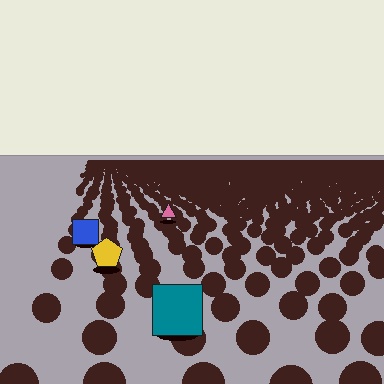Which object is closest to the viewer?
The teal square is closest. The texture marks near it are larger and more spread out.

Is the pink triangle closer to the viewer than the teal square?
No. The teal square is closer — you can tell from the texture gradient: the ground texture is coarser near it.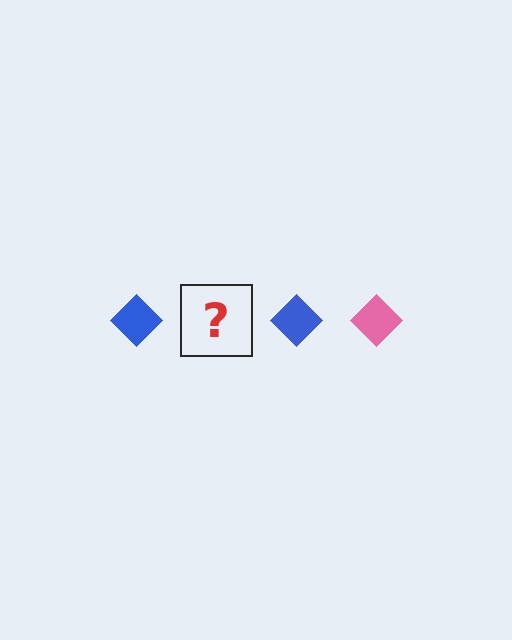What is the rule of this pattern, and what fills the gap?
The rule is that the pattern cycles through blue, pink diamonds. The gap should be filled with a pink diamond.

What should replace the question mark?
The question mark should be replaced with a pink diamond.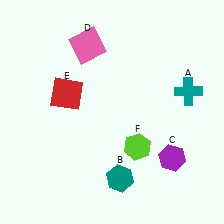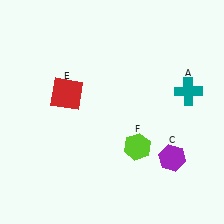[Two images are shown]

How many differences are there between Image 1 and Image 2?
There are 2 differences between the two images.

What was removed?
The teal hexagon (B), the pink square (D) were removed in Image 2.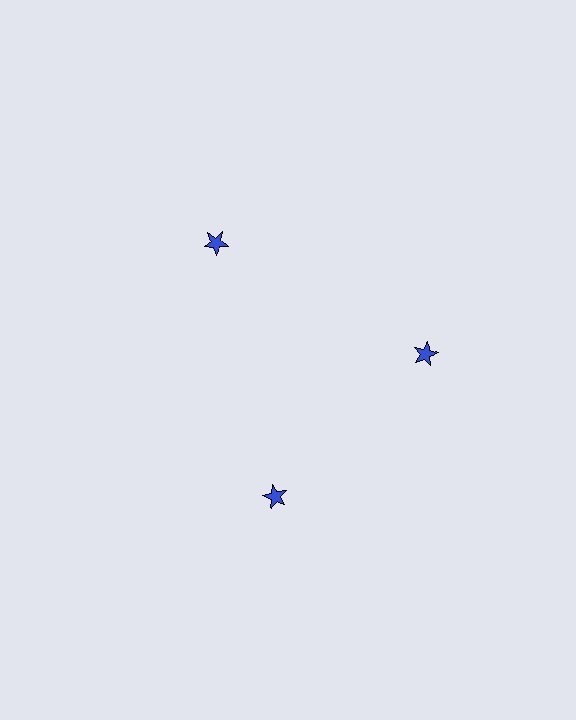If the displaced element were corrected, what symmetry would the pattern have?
It would have 3-fold rotational symmetry — the pattern would map onto itself every 120 degrees.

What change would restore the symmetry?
The symmetry would be restored by rotating it back into even spacing with its neighbors so that all 3 stars sit at equal angles and equal distance from the center.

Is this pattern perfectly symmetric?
No. The 3 blue stars are arranged in a ring, but one element near the 7 o'clock position is rotated out of alignment along the ring, breaking the 3-fold rotational symmetry.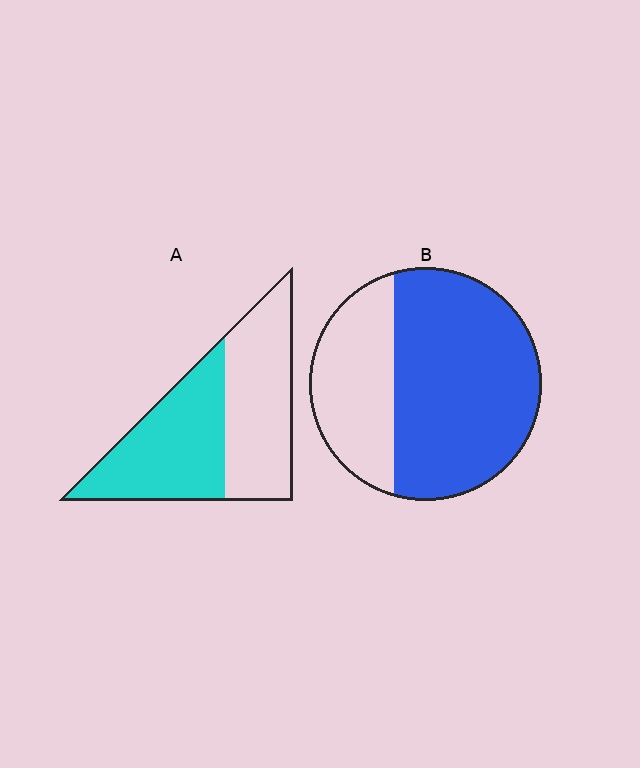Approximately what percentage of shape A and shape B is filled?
A is approximately 50% and B is approximately 65%.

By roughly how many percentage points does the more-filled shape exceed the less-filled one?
By roughly 15 percentage points (B over A).